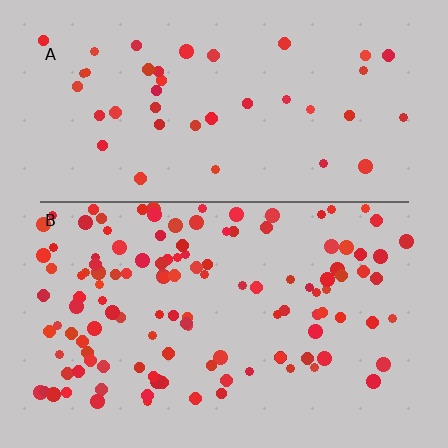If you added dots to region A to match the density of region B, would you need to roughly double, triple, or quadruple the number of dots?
Approximately triple.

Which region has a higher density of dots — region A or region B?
B (the bottom).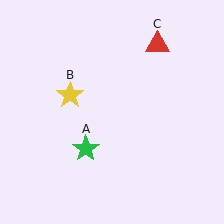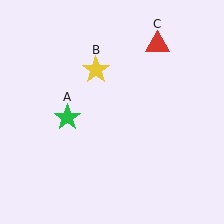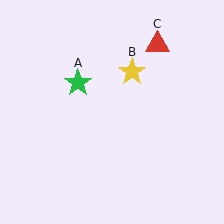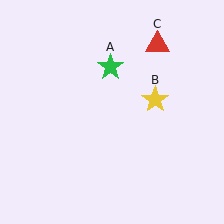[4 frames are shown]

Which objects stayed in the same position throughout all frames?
Red triangle (object C) remained stationary.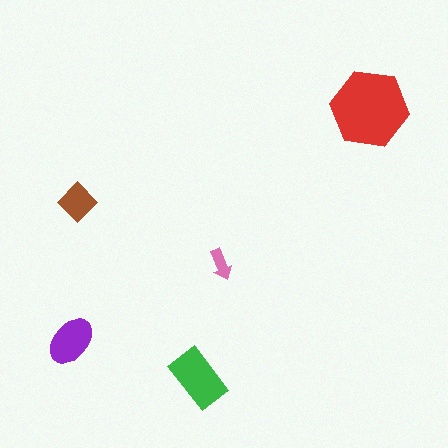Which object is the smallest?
The pink arrow.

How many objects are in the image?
There are 5 objects in the image.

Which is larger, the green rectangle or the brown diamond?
The green rectangle.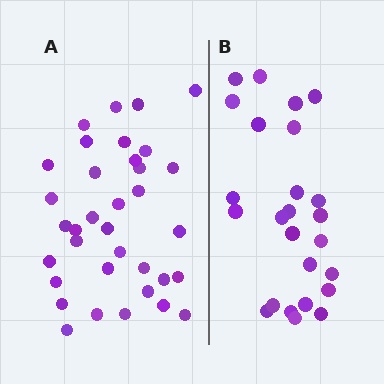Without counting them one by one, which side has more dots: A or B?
Region A (the left region) has more dots.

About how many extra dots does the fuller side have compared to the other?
Region A has roughly 10 or so more dots than region B.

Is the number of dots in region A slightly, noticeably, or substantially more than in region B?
Region A has noticeably more, but not dramatically so. The ratio is roughly 1.4 to 1.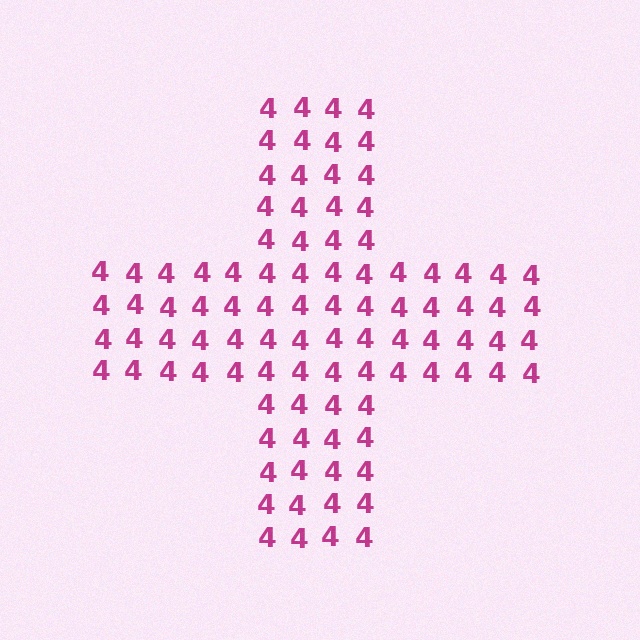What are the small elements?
The small elements are digit 4's.